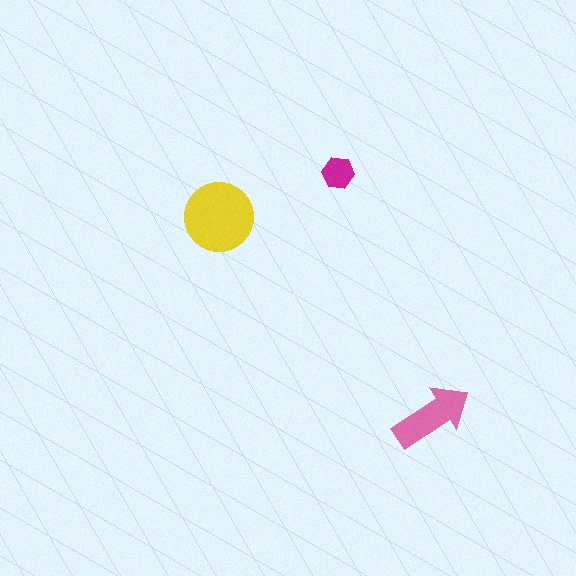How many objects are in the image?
There are 3 objects in the image.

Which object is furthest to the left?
The yellow circle is leftmost.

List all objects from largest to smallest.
The yellow circle, the pink arrow, the magenta hexagon.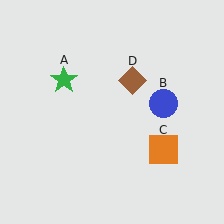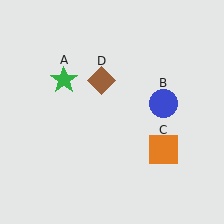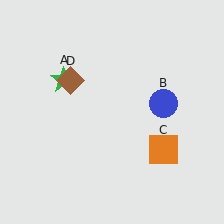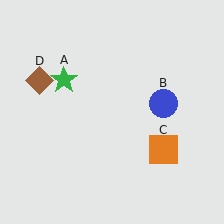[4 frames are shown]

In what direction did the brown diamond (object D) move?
The brown diamond (object D) moved left.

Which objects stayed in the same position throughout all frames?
Green star (object A) and blue circle (object B) and orange square (object C) remained stationary.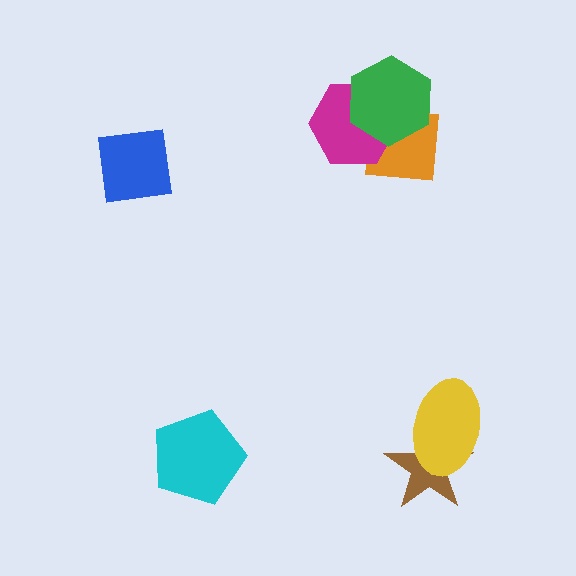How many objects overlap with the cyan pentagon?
0 objects overlap with the cyan pentagon.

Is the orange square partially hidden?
Yes, it is partially covered by another shape.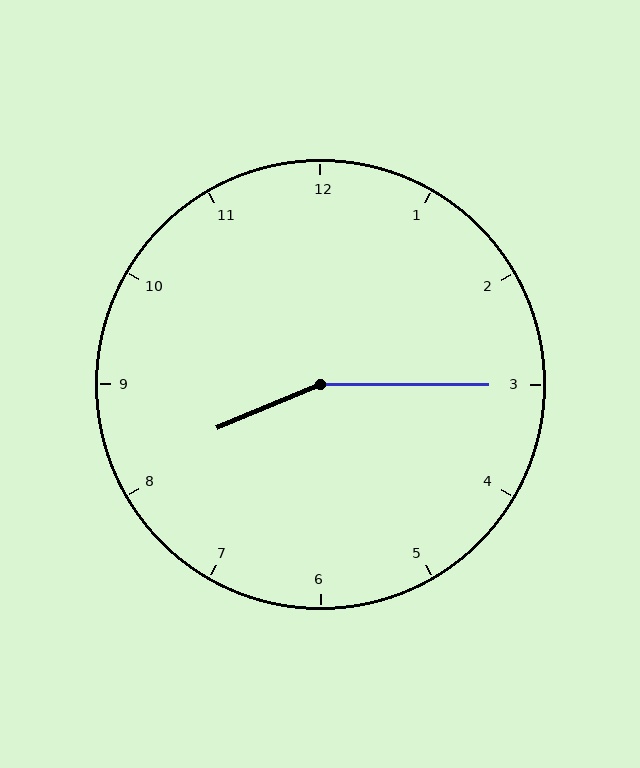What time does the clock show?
8:15.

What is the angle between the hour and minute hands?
Approximately 158 degrees.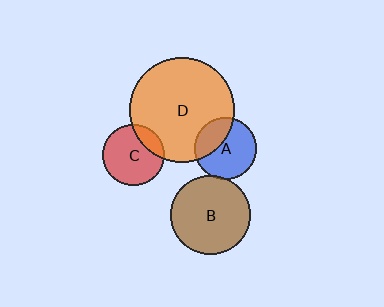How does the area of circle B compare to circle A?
Approximately 1.6 times.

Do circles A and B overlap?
Yes.